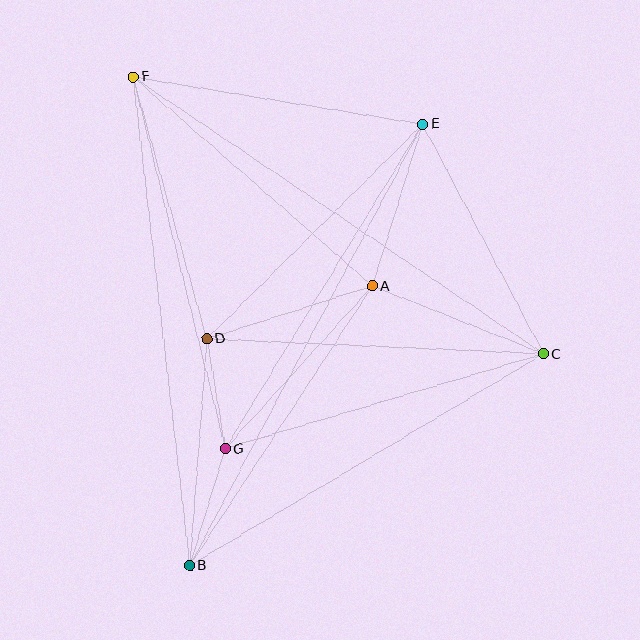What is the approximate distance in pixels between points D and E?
The distance between D and E is approximately 305 pixels.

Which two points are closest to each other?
Points D and G are closest to each other.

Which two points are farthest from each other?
Points B and E are farthest from each other.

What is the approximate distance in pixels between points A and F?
The distance between A and F is approximately 318 pixels.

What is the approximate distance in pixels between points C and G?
The distance between C and G is approximately 332 pixels.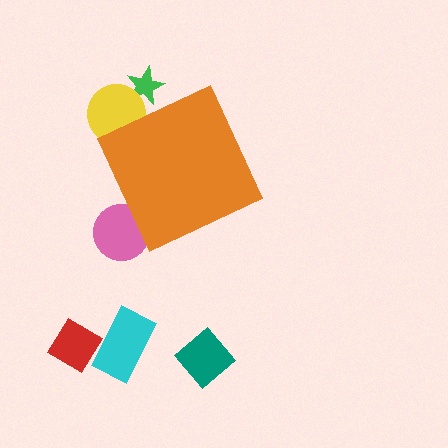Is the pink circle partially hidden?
Yes, the pink circle is partially hidden behind the orange diamond.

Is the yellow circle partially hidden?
Yes, the yellow circle is partially hidden behind the orange diamond.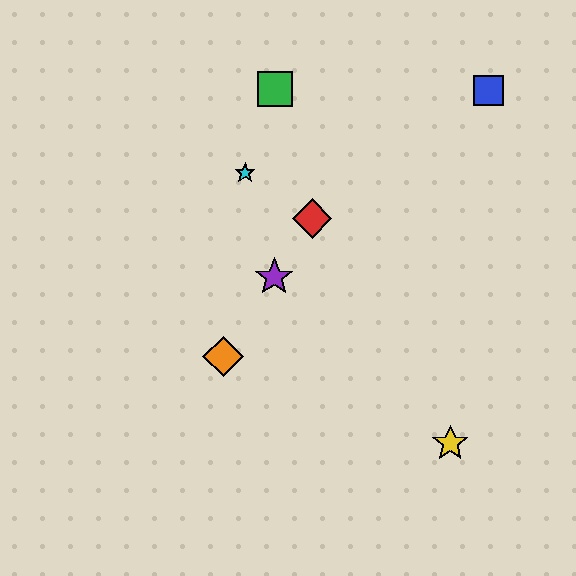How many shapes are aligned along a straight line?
3 shapes (the red diamond, the purple star, the orange diamond) are aligned along a straight line.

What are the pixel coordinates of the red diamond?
The red diamond is at (312, 219).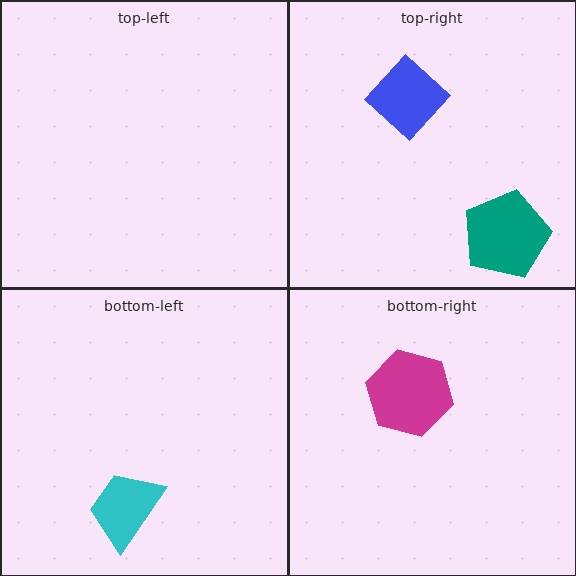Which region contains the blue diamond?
The top-right region.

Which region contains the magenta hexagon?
The bottom-right region.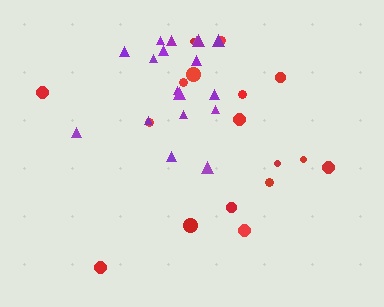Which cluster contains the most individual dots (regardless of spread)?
Purple (18).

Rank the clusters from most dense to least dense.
red, purple.